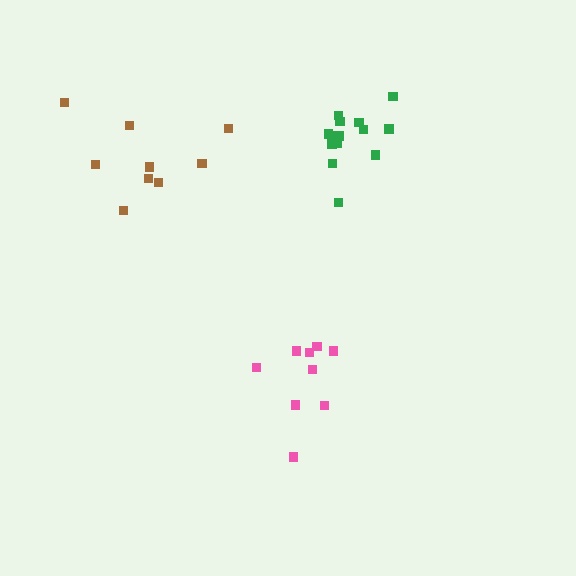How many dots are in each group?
Group 1: 15 dots, Group 2: 9 dots, Group 3: 9 dots (33 total).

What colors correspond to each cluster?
The clusters are colored: green, pink, brown.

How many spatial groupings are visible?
There are 3 spatial groupings.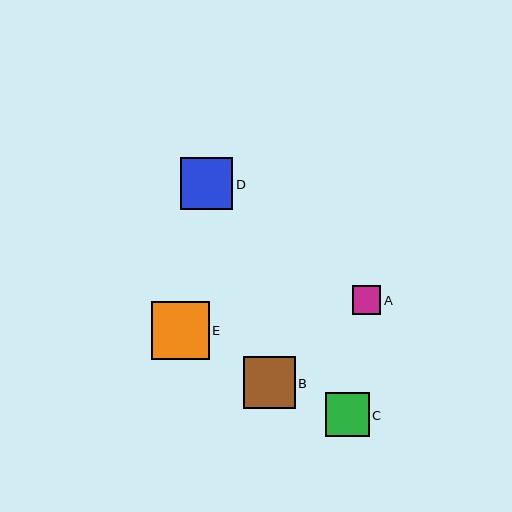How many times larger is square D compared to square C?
Square D is approximately 1.2 times the size of square C.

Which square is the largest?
Square E is the largest with a size of approximately 58 pixels.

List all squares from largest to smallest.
From largest to smallest: E, D, B, C, A.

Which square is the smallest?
Square A is the smallest with a size of approximately 29 pixels.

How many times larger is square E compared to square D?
Square E is approximately 1.1 times the size of square D.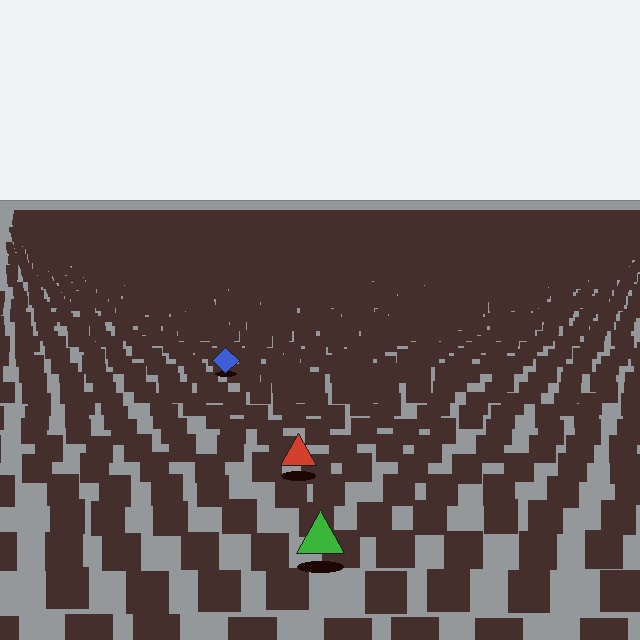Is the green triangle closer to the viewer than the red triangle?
Yes. The green triangle is closer — you can tell from the texture gradient: the ground texture is coarser near it.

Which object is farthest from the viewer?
The blue diamond is farthest from the viewer. It appears smaller and the ground texture around it is denser.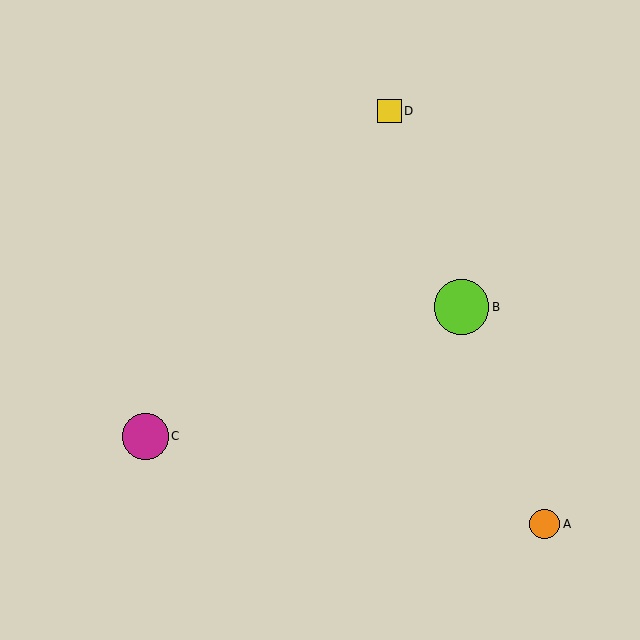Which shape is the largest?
The lime circle (labeled B) is the largest.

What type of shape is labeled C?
Shape C is a magenta circle.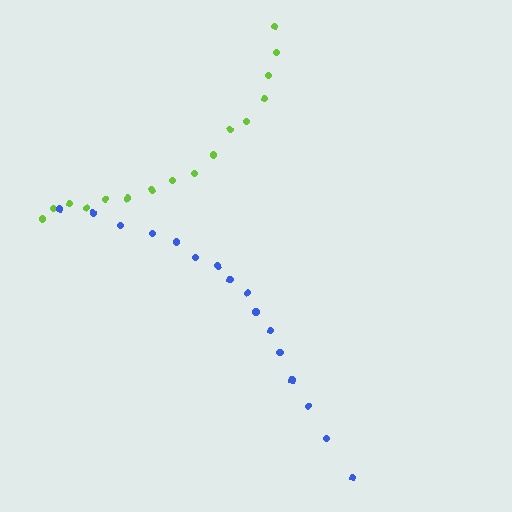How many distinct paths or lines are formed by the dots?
There are 2 distinct paths.